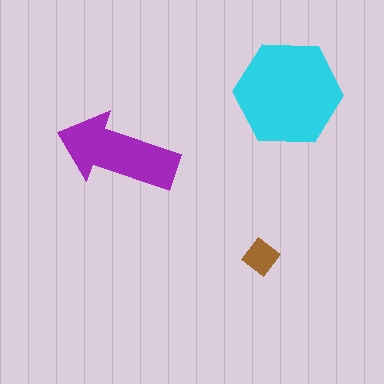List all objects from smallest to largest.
The brown diamond, the purple arrow, the cyan hexagon.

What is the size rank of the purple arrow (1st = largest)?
2nd.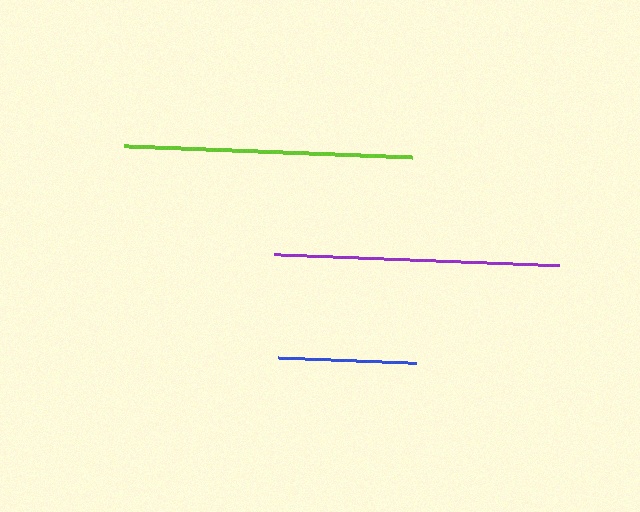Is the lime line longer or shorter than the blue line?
The lime line is longer than the blue line.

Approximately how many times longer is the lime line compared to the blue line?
The lime line is approximately 2.1 times the length of the blue line.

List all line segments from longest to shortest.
From longest to shortest: lime, purple, blue.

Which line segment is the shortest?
The blue line is the shortest at approximately 138 pixels.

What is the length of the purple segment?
The purple segment is approximately 285 pixels long.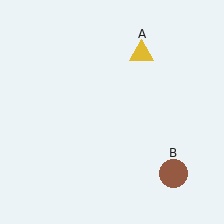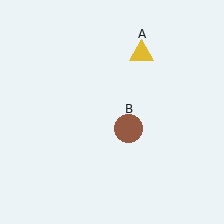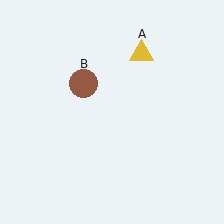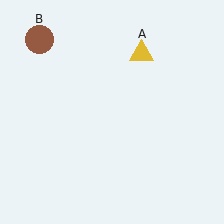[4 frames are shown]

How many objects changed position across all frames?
1 object changed position: brown circle (object B).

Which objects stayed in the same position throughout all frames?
Yellow triangle (object A) remained stationary.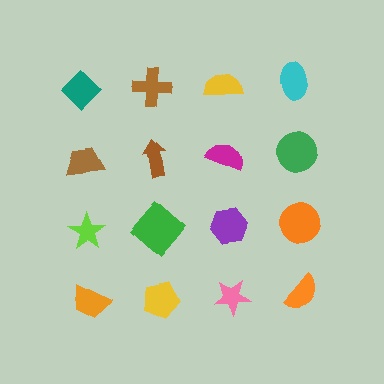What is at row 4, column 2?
A yellow pentagon.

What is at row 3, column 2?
A green diamond.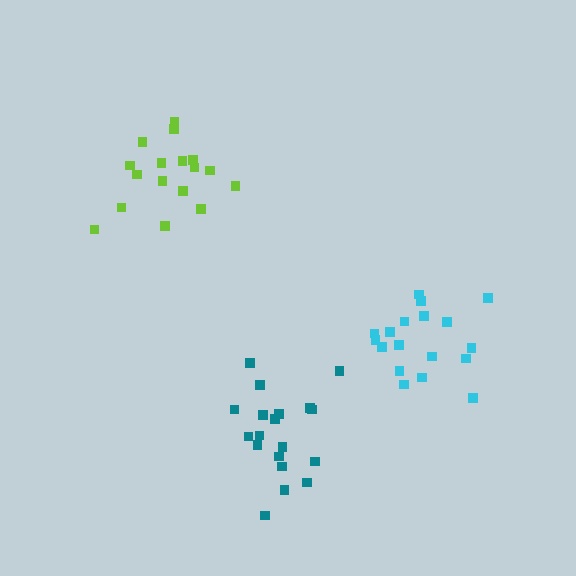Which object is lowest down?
The teal cluster is bottommost.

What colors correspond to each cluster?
The clusters are colored: cyan, teal, lime.